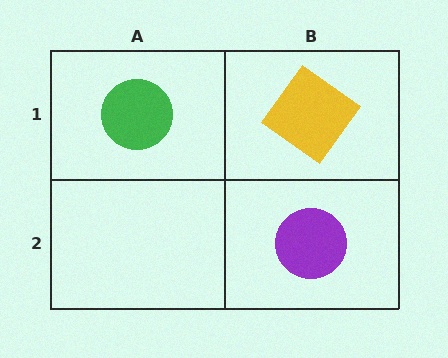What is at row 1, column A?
A green circle.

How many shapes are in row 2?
1 shape.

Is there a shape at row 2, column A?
No, that cell is empty.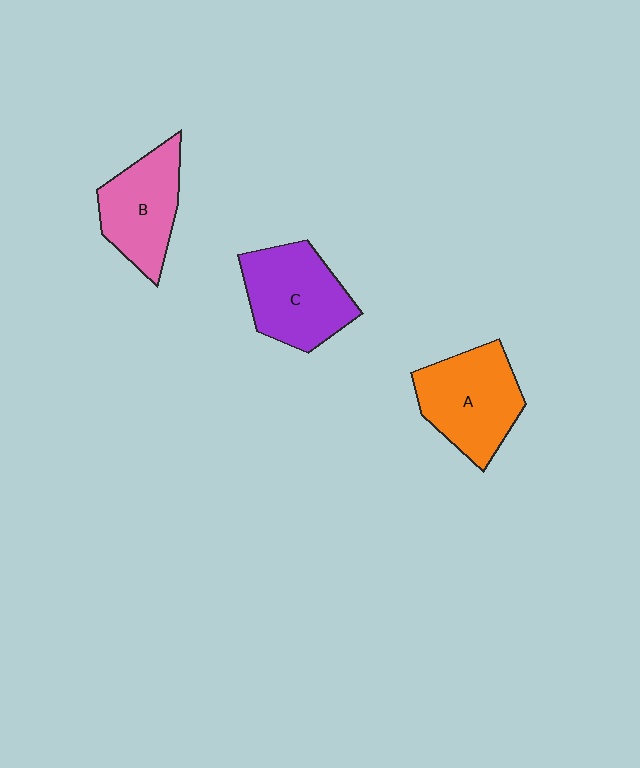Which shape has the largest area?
Shape A (orange).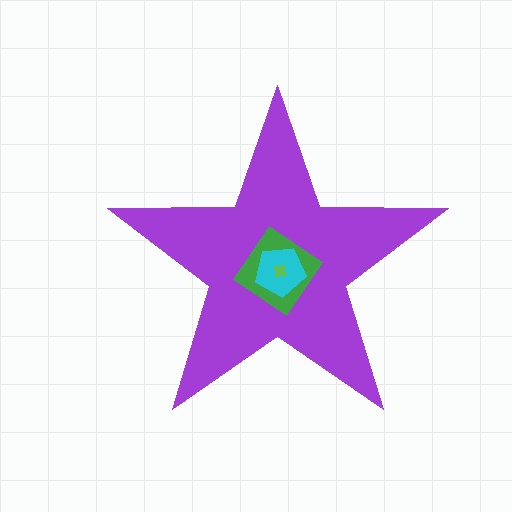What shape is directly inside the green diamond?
The cyan pentagon.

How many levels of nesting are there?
4.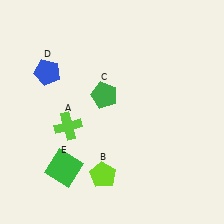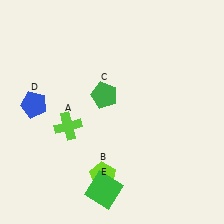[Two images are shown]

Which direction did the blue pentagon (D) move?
The blue pentagon (D) moved down.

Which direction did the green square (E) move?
The green square (E) moved right.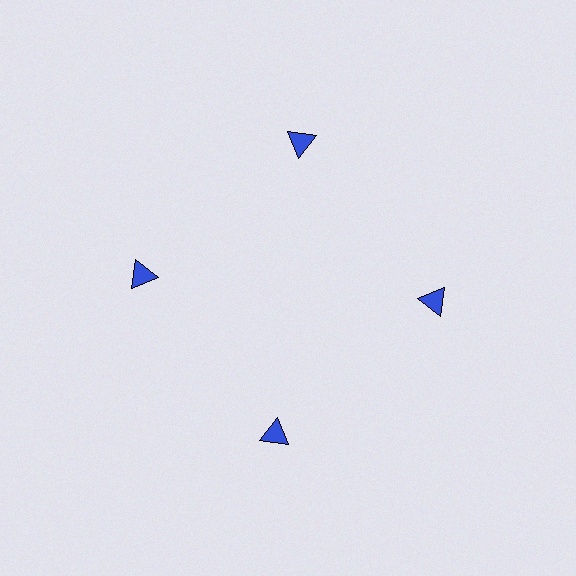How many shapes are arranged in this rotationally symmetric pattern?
There are 4 shapes, arranged in 4 groups of 1.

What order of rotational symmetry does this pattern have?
This pattern has 4-fold rotational symmetry.